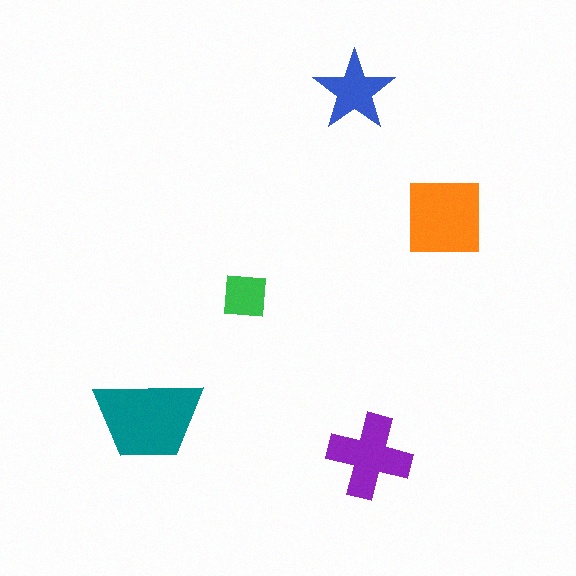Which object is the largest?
The teal trapezoid.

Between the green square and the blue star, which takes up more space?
The blue star.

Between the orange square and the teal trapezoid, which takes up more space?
The teal trapezoid.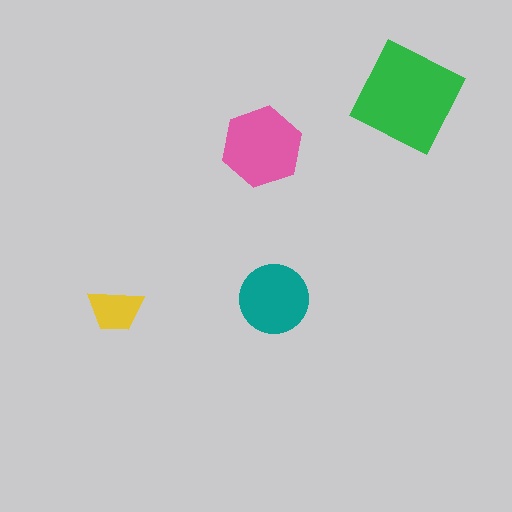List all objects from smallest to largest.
The yellow trapezoid, the teal circle, the pink hexagon, the green diamond.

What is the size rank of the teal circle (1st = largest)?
3rd.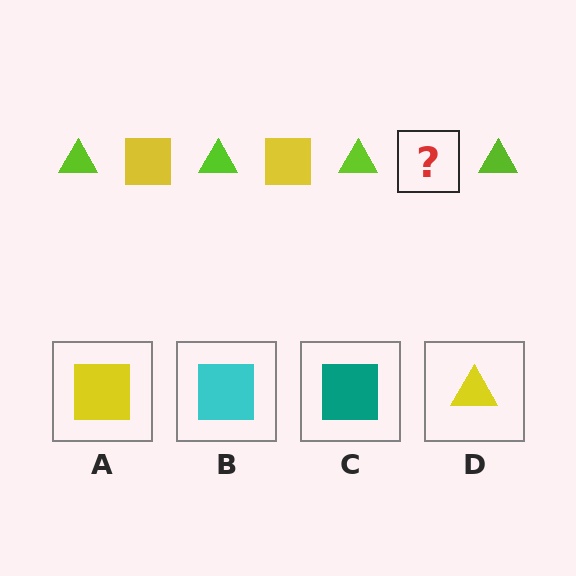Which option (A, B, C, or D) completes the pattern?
A.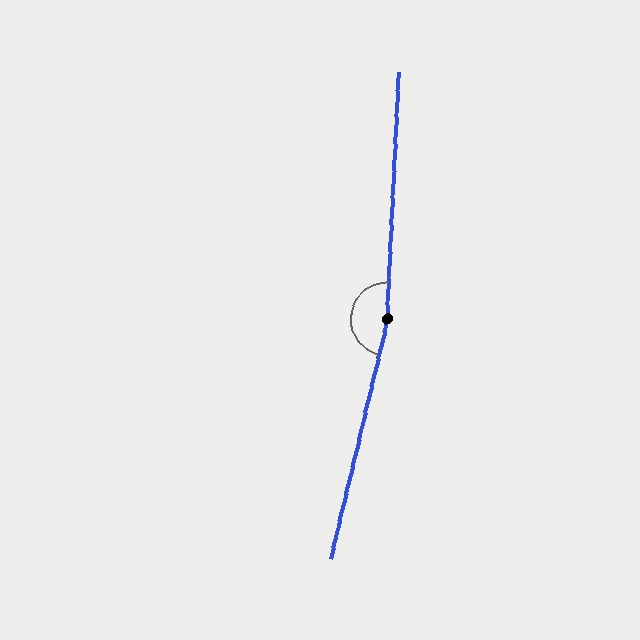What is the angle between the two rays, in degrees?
Approximately 170 degrees.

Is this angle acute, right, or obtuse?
It is obtuse.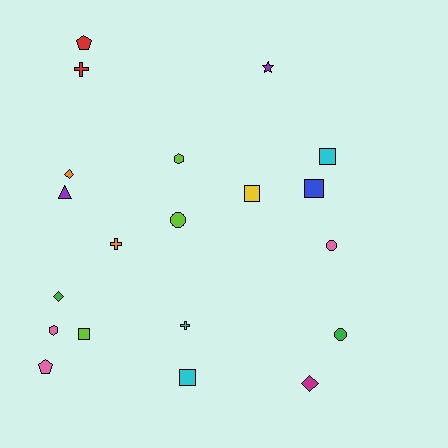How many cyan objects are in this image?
There are 3 cyan objects.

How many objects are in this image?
There are 20 objects.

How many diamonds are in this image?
There are 3 diamonds.